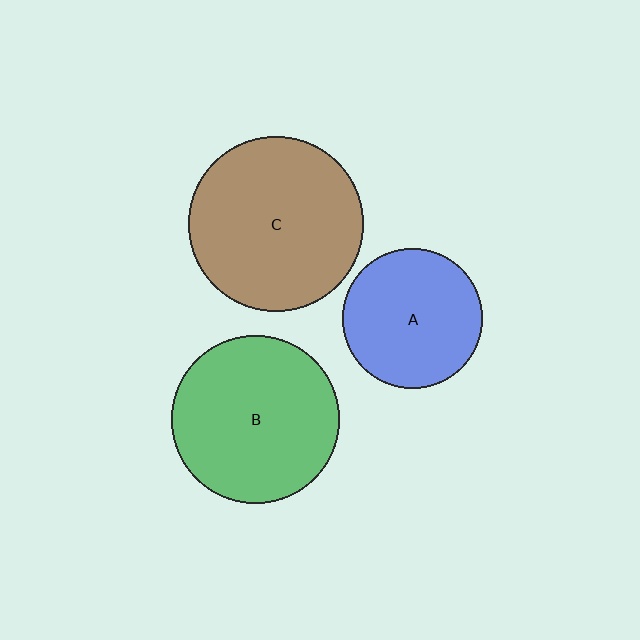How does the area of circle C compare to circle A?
Approximately 1.6 times.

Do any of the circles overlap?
No, none of the circles overlap.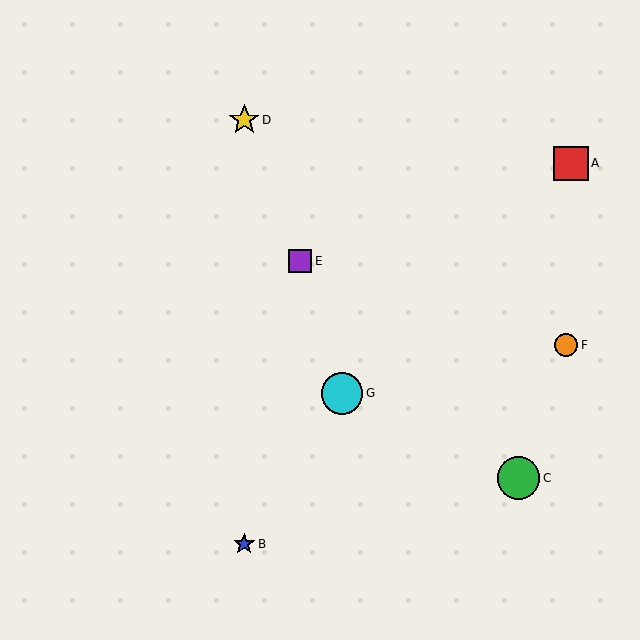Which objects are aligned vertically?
Objects B, D are aligned vertically.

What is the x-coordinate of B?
Object B is at x≈244.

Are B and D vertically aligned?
Yes, both are at x≈244.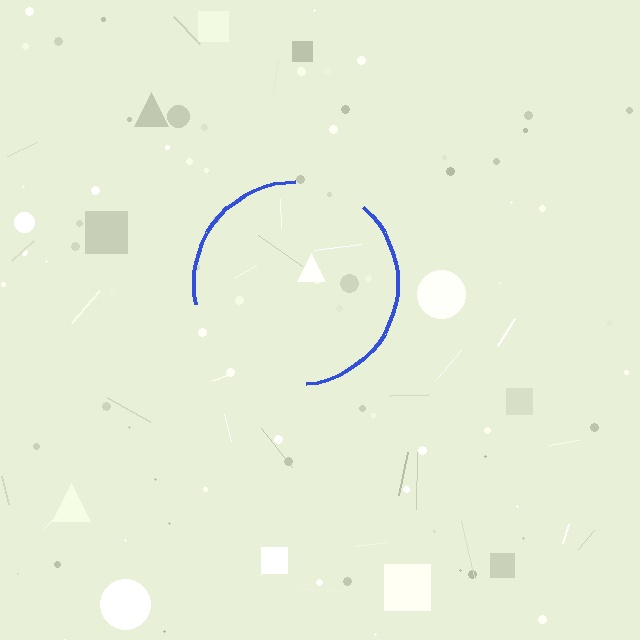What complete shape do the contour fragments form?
The contour fragments form a circle.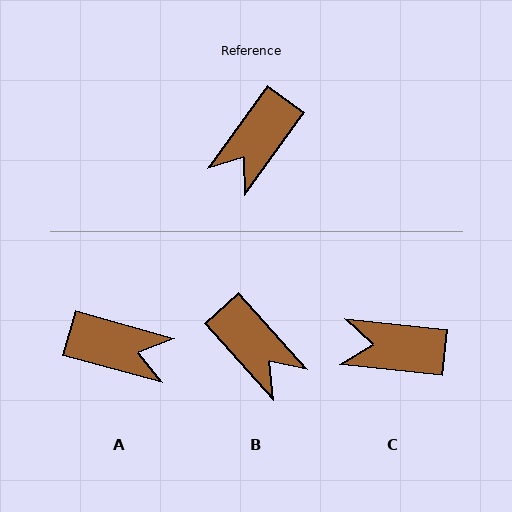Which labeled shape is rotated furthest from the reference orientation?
A, about 110 degrees away.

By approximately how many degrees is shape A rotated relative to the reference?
Approximately 110 degrees counter-clockwise.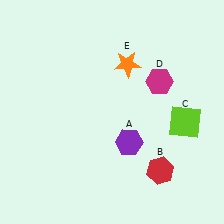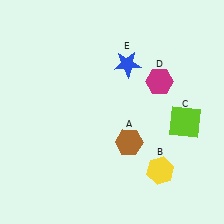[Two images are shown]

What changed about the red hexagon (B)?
In Image 1, B is red. In Image 2, it changed to yellow.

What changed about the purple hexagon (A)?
In Image 1, A is purple. In Image 2, it changed to brown.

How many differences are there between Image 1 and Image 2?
There are 3 differences between the two images.